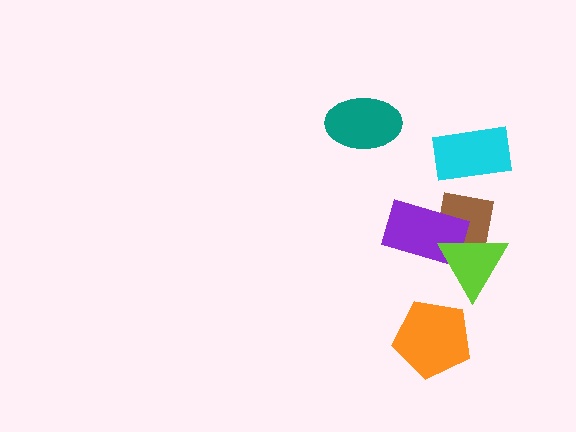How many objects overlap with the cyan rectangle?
0 objects overlap with the cyan rectangle.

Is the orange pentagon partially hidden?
No, no other shape covers it.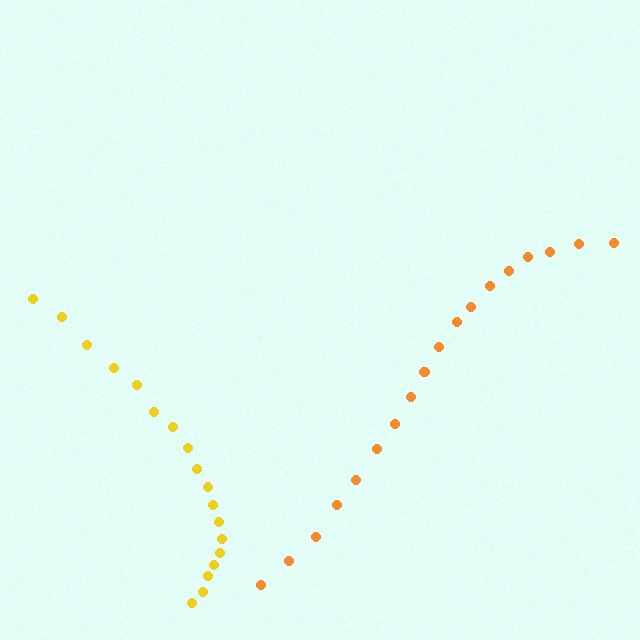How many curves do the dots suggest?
There are 2 distinct paths.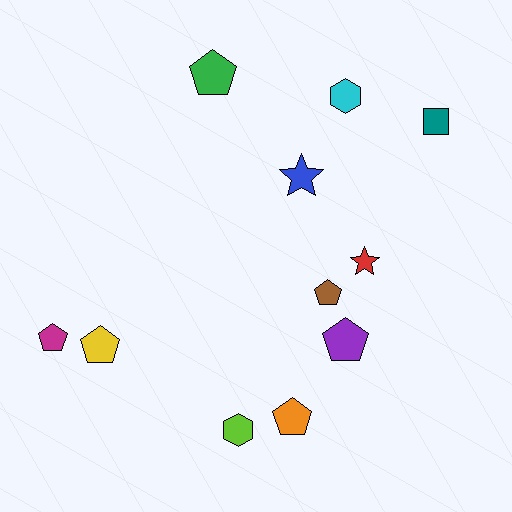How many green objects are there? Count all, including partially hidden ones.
There is 1 green object.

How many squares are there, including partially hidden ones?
There is 1 square.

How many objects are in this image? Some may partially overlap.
There are 11 objects.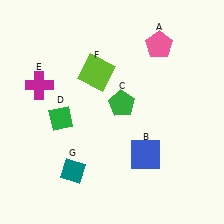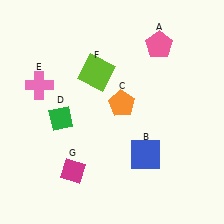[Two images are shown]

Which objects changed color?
C changed from green to orange. E changed from magenta to pink. G changed from teal to magenta.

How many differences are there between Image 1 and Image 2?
There are 3 differences between the two images.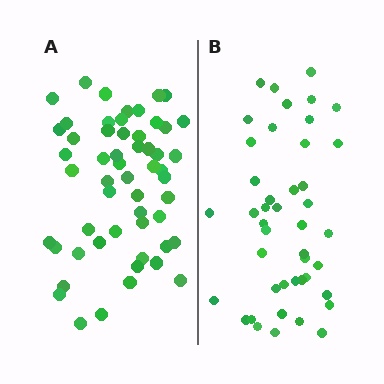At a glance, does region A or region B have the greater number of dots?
Region A (the left region) has more dots.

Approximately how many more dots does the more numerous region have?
Region A has roughly 12 or so more dots than region B.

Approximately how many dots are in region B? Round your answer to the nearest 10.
About 40 dots. (The exact count is 44, which rounds to 40.)